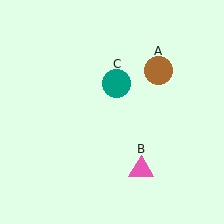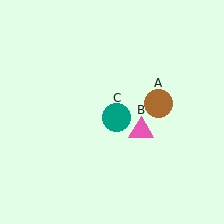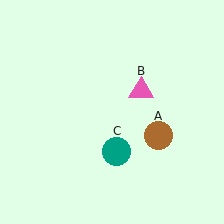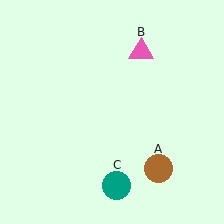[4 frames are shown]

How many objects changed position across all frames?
3 objects changed position: brown circle (object A), pink triangle (object B), teal circle (object C).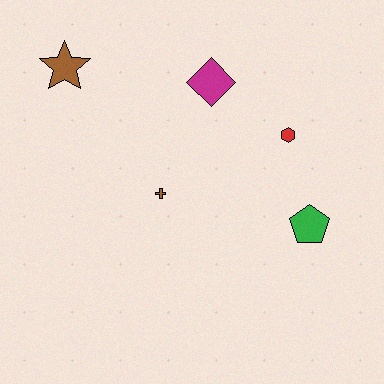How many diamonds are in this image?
There is 1 diamond.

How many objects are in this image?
There are 5 objects.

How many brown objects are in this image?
There are 2 brown objects.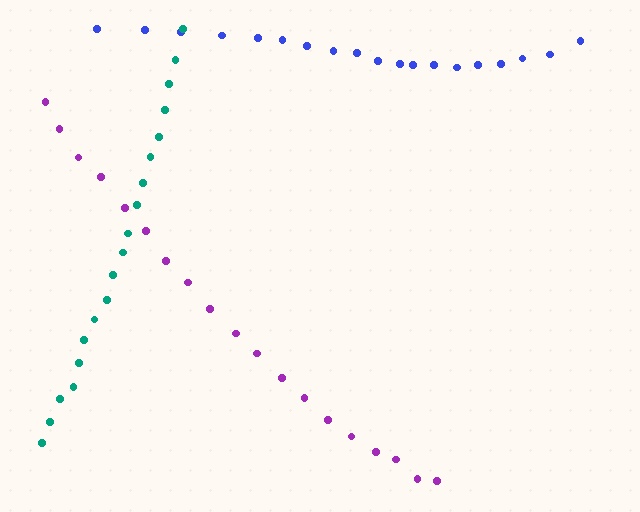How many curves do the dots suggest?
There are 3 distinct paths.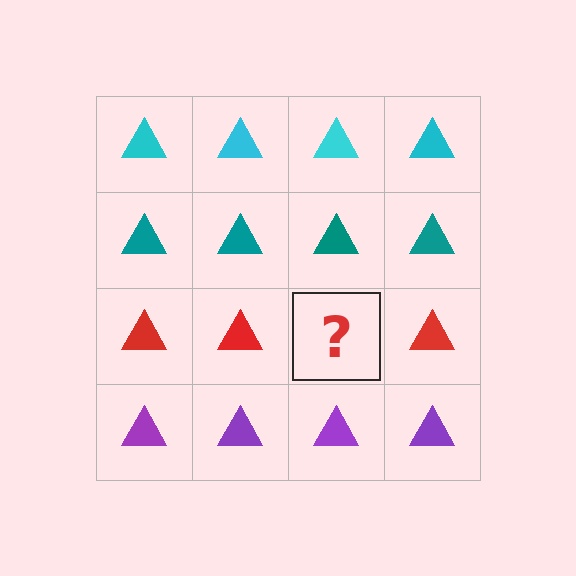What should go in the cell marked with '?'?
The missing cell should contain a red triangle.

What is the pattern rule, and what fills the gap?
The rule is that each row has a consistent color. The gap should be filled with a red triangle.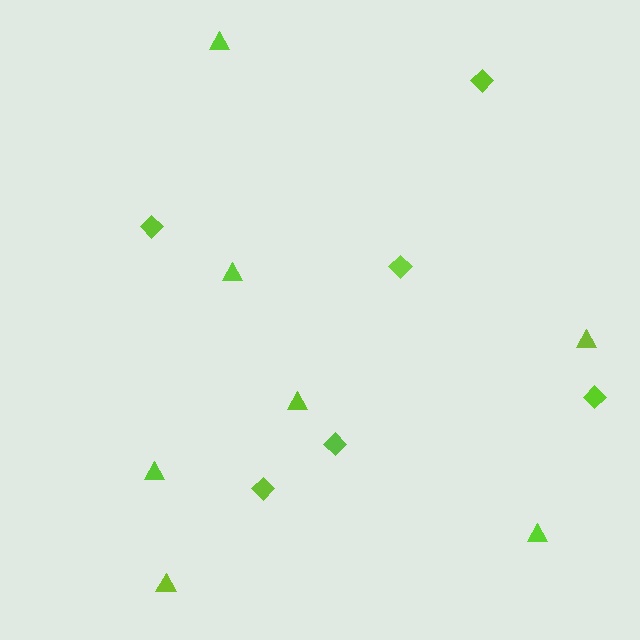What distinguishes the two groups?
There are 2 groups: one group of triangles (7) and one group of diamonds (6).